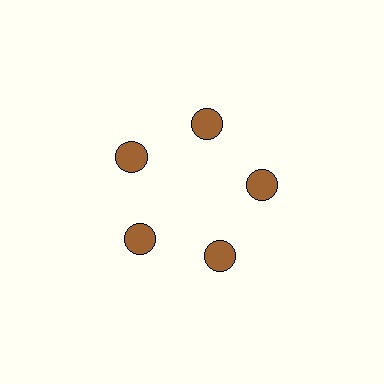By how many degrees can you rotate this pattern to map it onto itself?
The pattern maps onto itself every 72 degrees of rotation.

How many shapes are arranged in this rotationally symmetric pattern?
There are 5 shapes, arranged in 5 groups of 1.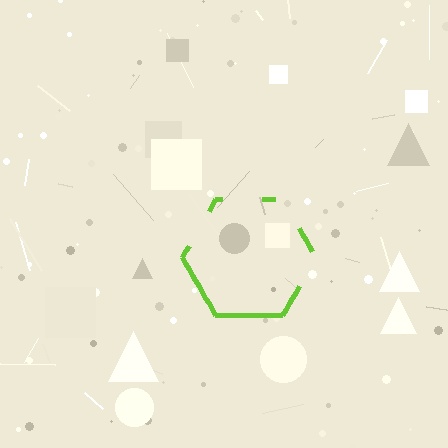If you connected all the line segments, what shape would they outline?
They would outline a hexagon.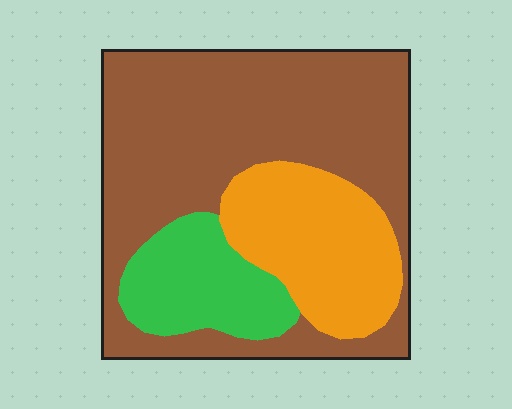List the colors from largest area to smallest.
From largest to smallest: brown, orange, green.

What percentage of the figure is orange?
Orange covers 23% of the figure.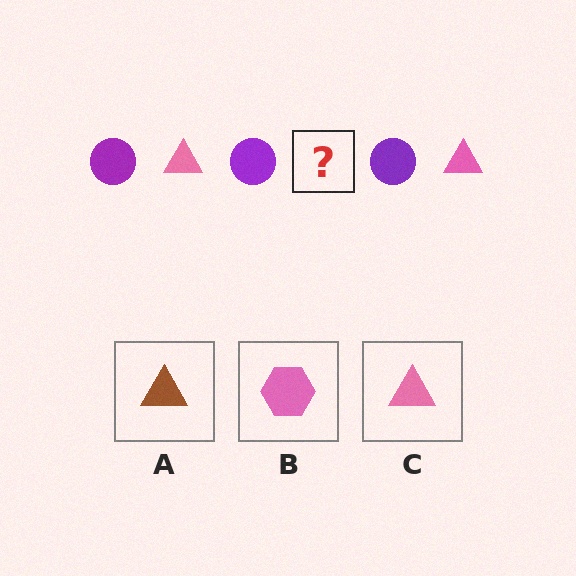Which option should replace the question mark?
Option C.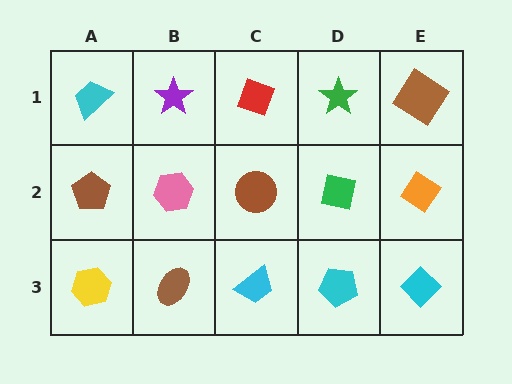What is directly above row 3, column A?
A brown pentagon.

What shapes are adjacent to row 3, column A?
A brown pentagon (row 2, column A), a brown ellipse (row 3, column B).